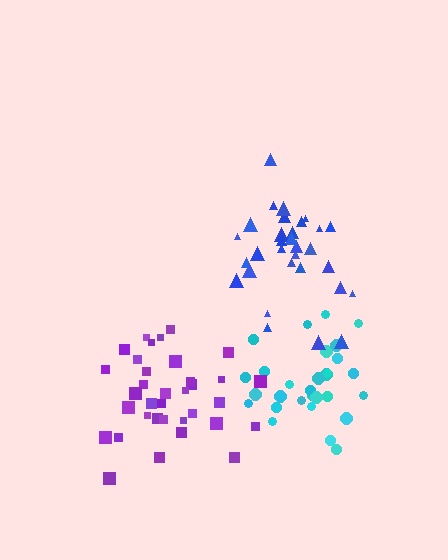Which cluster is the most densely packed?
Blue.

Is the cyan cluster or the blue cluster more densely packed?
Blue.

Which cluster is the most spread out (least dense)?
Cyan.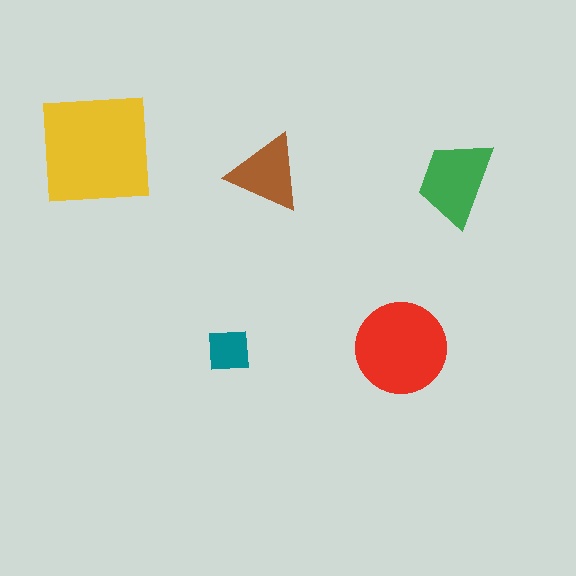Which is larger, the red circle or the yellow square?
The yellow square.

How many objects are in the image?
There are 5 objects in the image.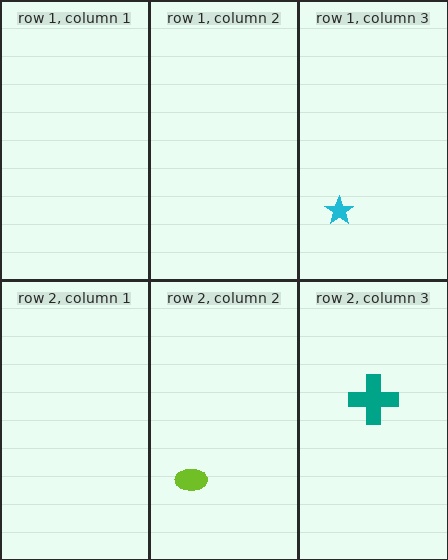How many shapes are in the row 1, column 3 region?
1.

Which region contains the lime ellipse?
The row 2, column 2 region.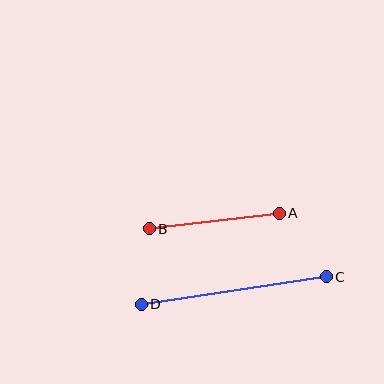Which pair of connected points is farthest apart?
Points C and D are farthest apart.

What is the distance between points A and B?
The distance is approximately 131 pixels.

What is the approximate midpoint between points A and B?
The midpoint is at approximately (214, 221) pixels.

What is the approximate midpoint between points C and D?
The midpoint is at approximately (234, 291) pixels.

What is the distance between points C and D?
The distance is approximately 187 pixels.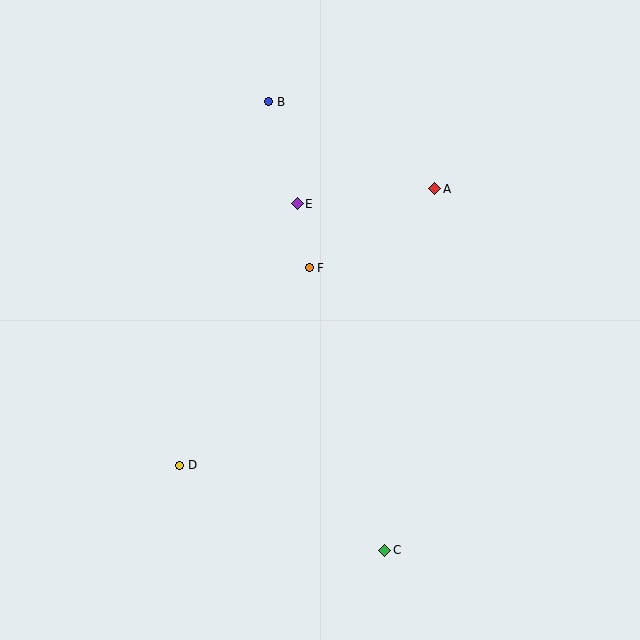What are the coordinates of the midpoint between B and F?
The midpoint between B and F is at (289, 185).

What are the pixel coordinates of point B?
Point B is at (269, 102).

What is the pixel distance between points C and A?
The distance between C and A is 365 pixels.